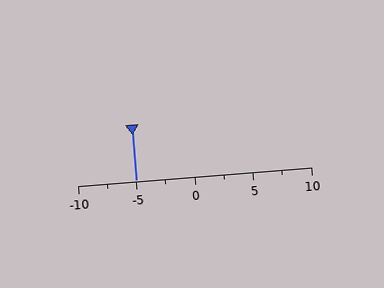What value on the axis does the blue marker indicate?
The marker indicates approximately -5.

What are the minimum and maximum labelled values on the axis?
The axis runs from -10 to 10.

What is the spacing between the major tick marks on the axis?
The major ticks are spaced 5 apart.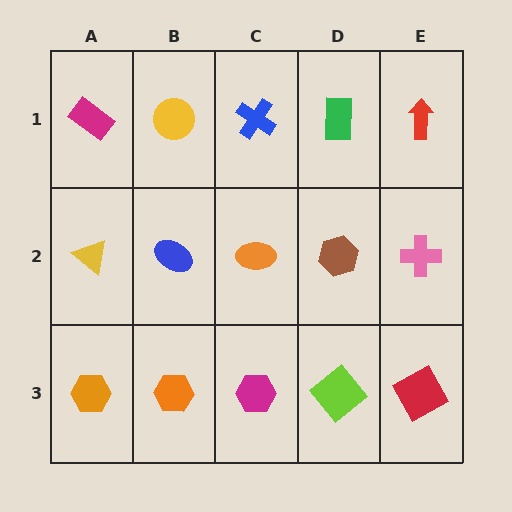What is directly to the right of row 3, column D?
A red square.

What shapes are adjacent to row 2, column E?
A red arrow (row 1, column E), a red square (row 3, column E), a brown hexagon (row 2, column D).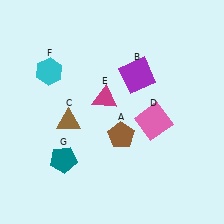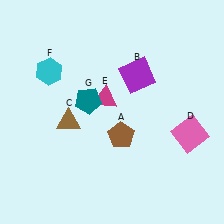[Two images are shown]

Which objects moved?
The objects that moved are: the pink square (D), the teal pentagon (G).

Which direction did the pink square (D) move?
The pink square (D) moved right.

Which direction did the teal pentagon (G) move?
The teal pentagon (G) moved up.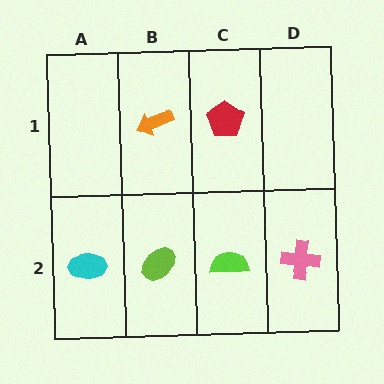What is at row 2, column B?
A lime ellipse.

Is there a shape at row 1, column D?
No, that cell is empty.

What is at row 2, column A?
A cyan ellipse.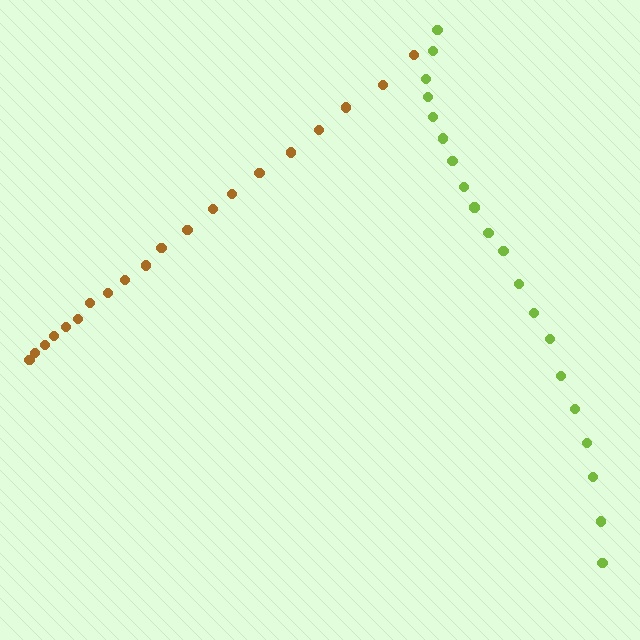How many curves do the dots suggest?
There are 2 distinct paths.